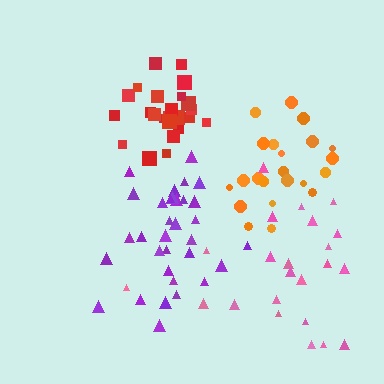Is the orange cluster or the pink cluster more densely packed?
Orange.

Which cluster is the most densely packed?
Red.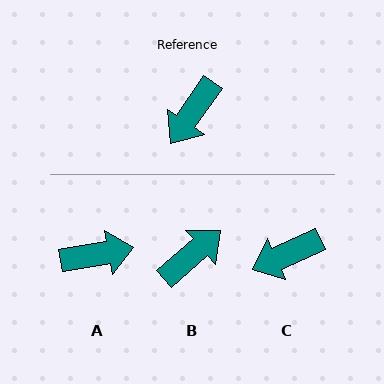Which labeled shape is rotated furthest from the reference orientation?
B, about 165 degrees away.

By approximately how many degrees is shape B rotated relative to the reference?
Approximately 165 degrees counter-clockwise.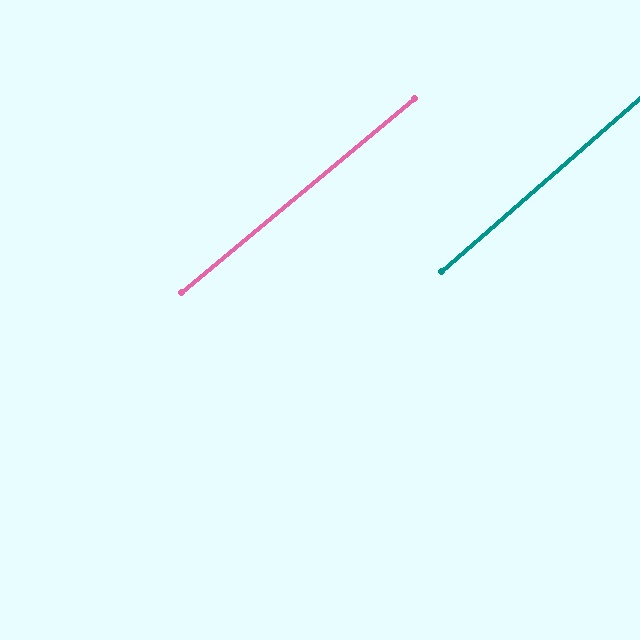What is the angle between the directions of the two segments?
Approximately 1 degree.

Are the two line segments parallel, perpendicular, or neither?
Parallel — their directions differ by only 1.3°.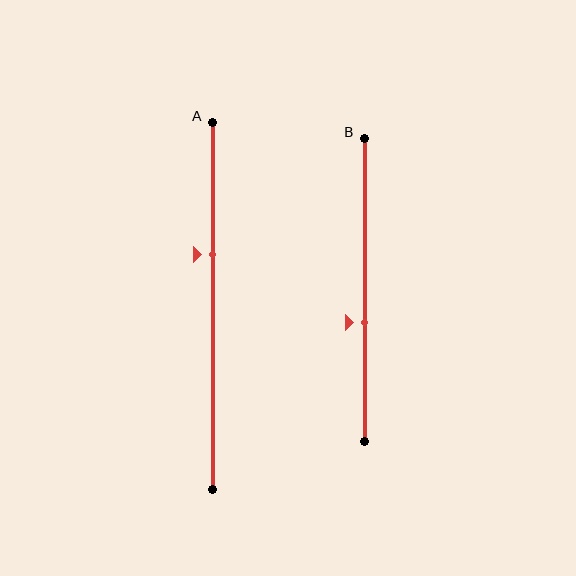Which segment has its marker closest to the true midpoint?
Segment B has its marker closest to the true midpoint.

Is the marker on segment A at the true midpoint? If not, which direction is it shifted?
No, the marker on segment A is shifted upward by about 14% of the segment length.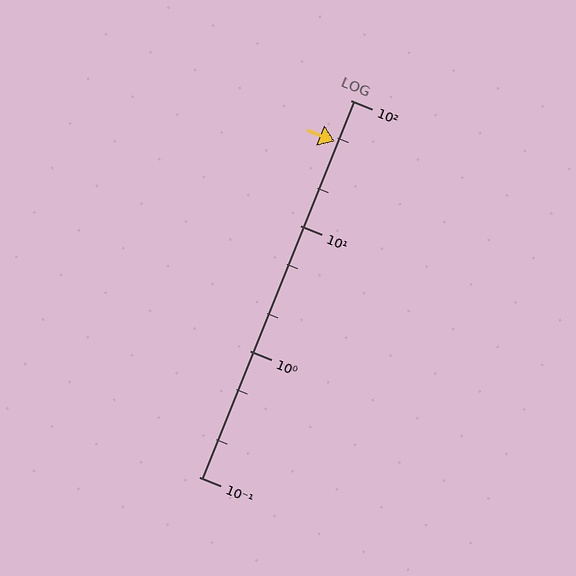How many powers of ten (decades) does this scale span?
The scale spans 3 decades, from 0.1 to 100.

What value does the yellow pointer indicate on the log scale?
The pointer indicates approximately 47.